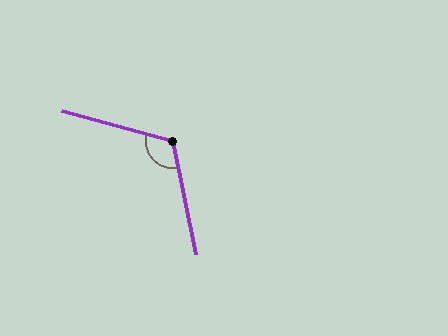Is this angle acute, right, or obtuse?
It is obtuse.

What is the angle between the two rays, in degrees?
Approximately 117 degrees.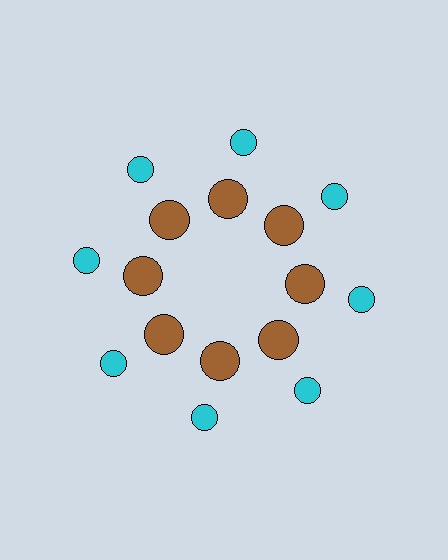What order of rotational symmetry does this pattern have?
This pattern has 8-fold rotational symmetry.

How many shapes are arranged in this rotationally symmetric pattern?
There are 16 shapes, arranged in 8 groups of 2.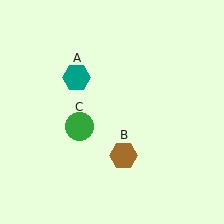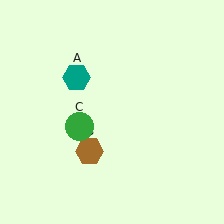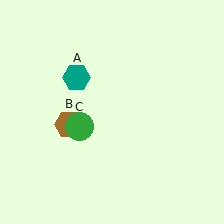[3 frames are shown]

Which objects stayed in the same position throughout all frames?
Teal hexagon (object A) and green circle (object C) remained stationary.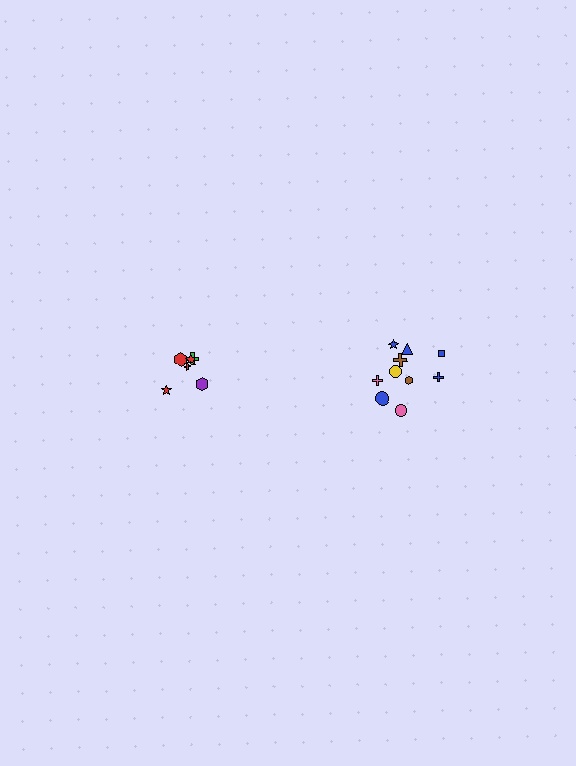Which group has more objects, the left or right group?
The right group.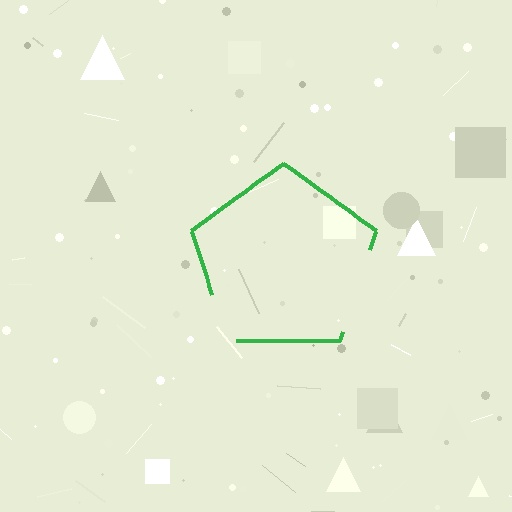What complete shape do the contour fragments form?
The contour fragments form a pentagon.